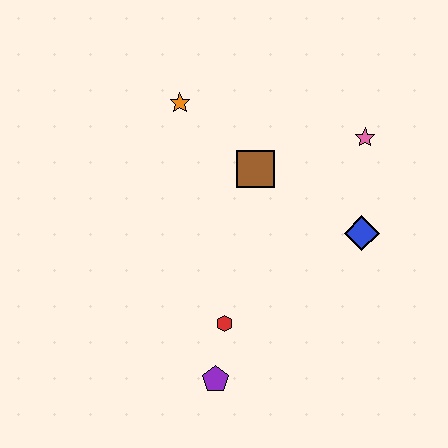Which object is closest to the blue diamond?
The pink star is closest to the blue diamond.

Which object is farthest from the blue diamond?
The orange star is farthest from the blue diamond.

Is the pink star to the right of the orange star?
Yes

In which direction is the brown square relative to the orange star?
The brown square is to the right of the orange star.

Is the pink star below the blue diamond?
No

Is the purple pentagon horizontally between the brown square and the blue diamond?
No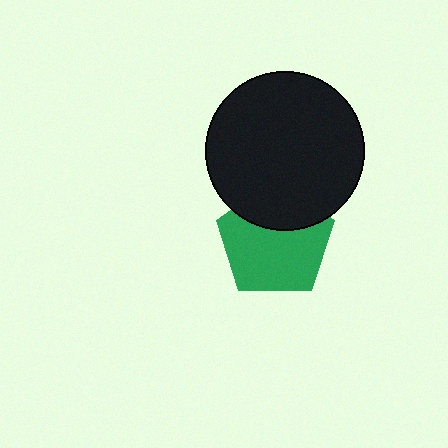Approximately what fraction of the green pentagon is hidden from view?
Roughly 32% of the green pentagon is hidden behind the black circle.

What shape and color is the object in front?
The object in front is a black circle.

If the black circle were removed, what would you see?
You would see the complete green pentagon.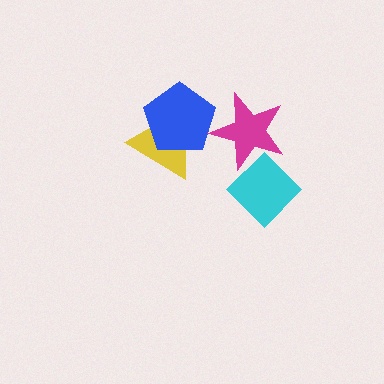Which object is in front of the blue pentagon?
The magenta star is in front of the blue pentagon.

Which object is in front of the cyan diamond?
The magenta star is in front of the cyan diamond.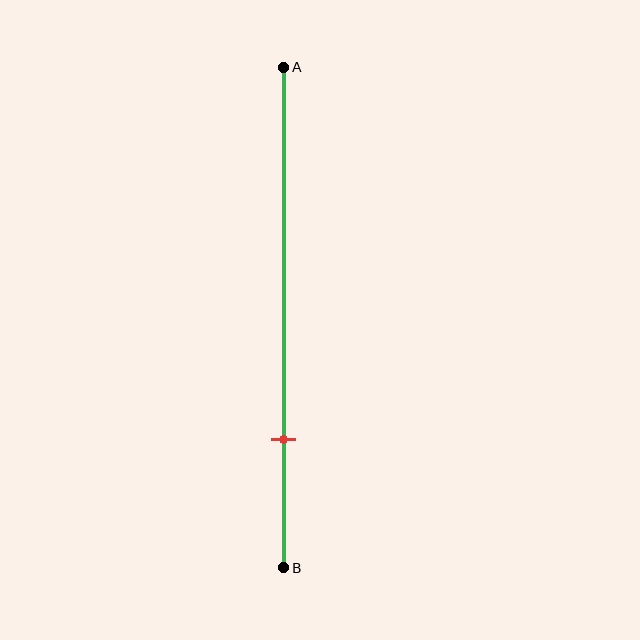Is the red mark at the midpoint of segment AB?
No, the mark is at about 75% from A, not at the 50% midpoint.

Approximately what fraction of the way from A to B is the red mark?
The red mark is approximately 75% of the way from A to B.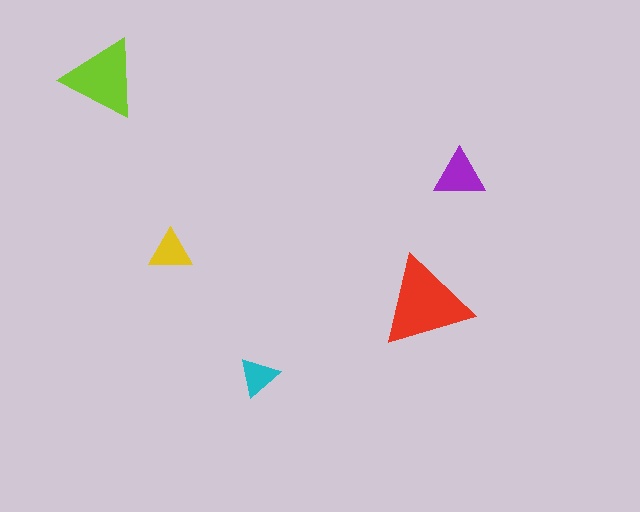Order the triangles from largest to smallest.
the red one, the lime one, the purple one, the yellow one, the cyan one.